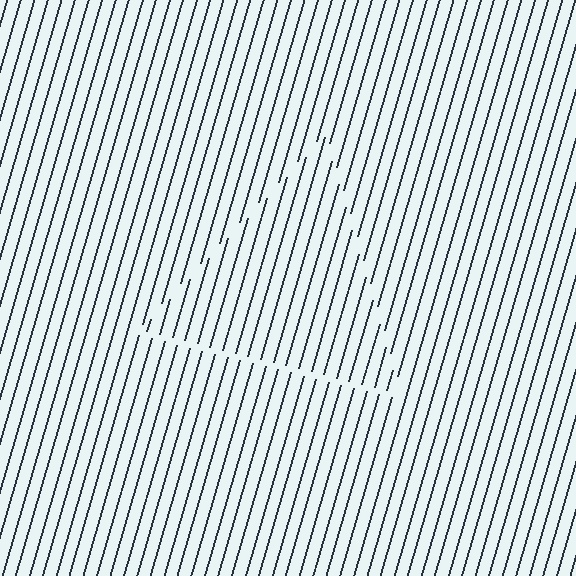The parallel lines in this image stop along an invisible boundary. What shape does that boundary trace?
An illusory triangle. The interior of the shape contains the same grating, shifted by half a period — the contour is defined by the phase discontinuity where line-ends from the inner and outer gratings abut.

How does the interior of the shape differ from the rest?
The interior of the shape contains the same grating, shifted by half a period — the contour is defined by the phase discontinuity where line-ends from the inner and outer gratings abut.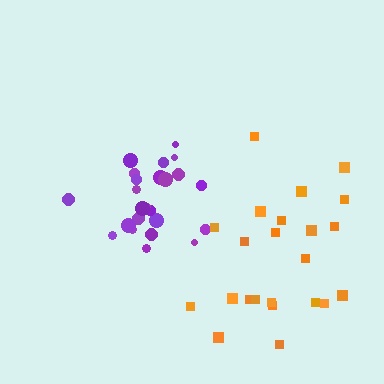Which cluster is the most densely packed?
Purple.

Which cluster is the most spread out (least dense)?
Orange.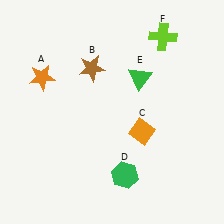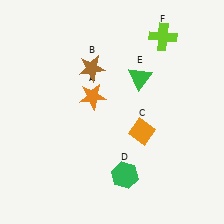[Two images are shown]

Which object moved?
The orange star (A) moved right.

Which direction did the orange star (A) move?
The orange star (A) moved right.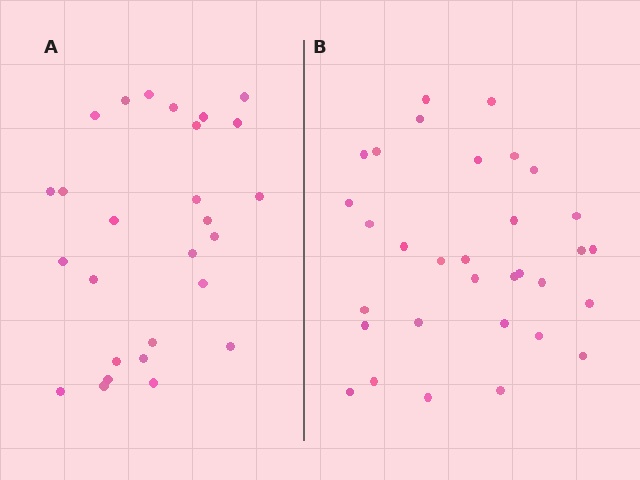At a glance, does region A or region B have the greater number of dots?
Region B (the right region) has more dots.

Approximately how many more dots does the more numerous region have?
Region B has about 5 more dots than region A.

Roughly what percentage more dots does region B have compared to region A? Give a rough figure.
About 20% more.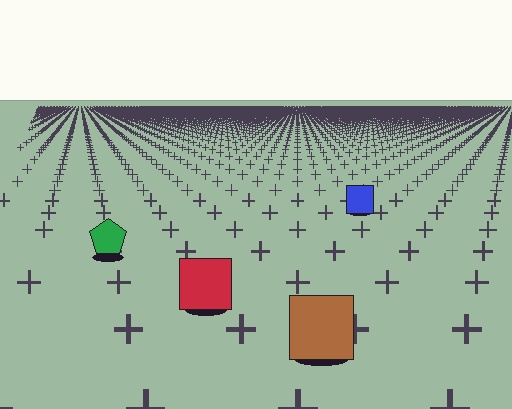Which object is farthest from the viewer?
The blue square is farthest from the viewer. It appears smaller and the ground texture around it is denser.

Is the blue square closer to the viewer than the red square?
No. The red square is closer — you can tell from the texture gradient: the ground texture is coarser near it.